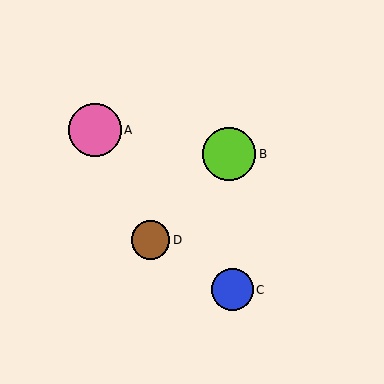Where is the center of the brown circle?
The center of the brown circle is at (151, 240).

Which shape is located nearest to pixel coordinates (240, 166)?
The lime circle (labeled B) at (229, 154) is nearest to that location.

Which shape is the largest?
The lime circle (labeled B) is the largest.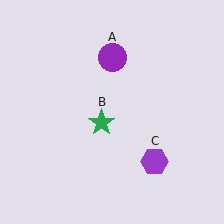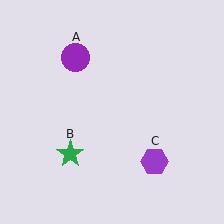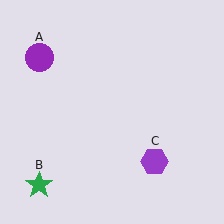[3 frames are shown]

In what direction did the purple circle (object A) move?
The purple circle (object A) moved left.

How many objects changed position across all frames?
2 objects changed position: purple circle (object A), green star (object B).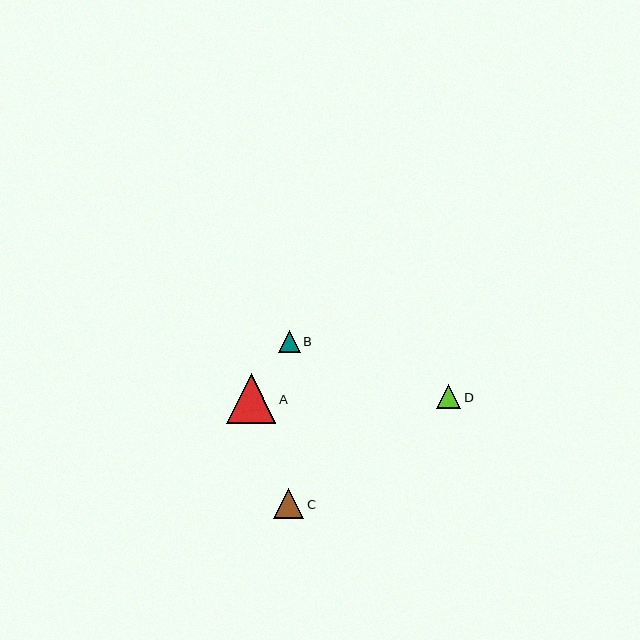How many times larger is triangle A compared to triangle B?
Triangle A is approximately 2.2 times the size of triangle B.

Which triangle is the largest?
Triangle A is the largest with a size of approximately 50 pixels.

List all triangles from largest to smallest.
From largest to smallest: A, C, D, B.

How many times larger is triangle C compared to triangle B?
Triangle C is approximately 1.3 times the size of triangle B.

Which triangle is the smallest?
Triangle B is the smallest with a size of approximately 22 pixels.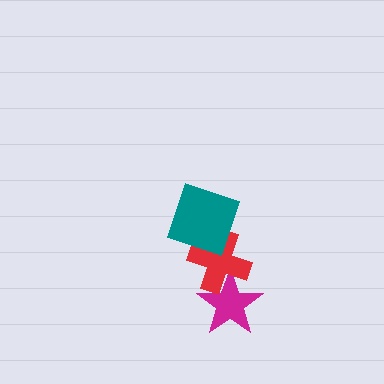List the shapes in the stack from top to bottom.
From top to bottom: the teal square, the red cross, the magenta star.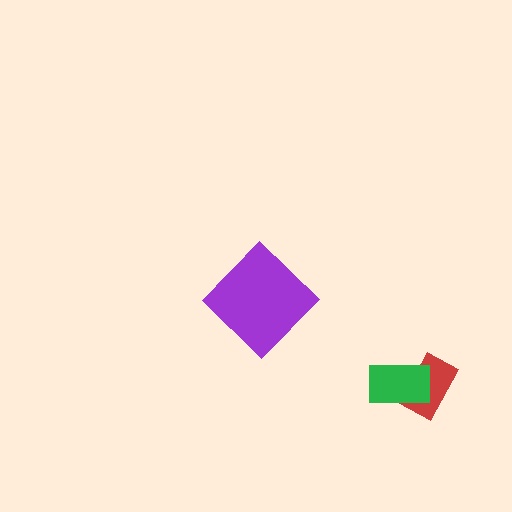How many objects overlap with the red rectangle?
1 object overlaps with the red rectangle.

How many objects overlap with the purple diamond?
0 objects overlap with the purple diamond.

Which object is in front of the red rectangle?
The green rectangle is in front of the red rectangle.